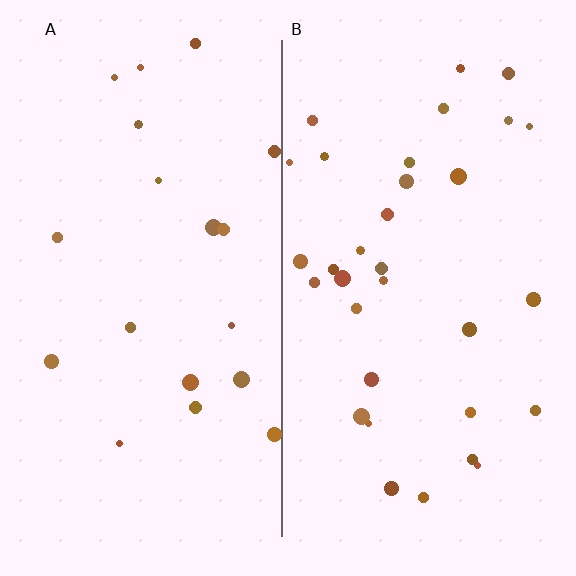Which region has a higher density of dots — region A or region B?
B (the right).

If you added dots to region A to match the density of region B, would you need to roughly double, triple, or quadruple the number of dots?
Approximately double.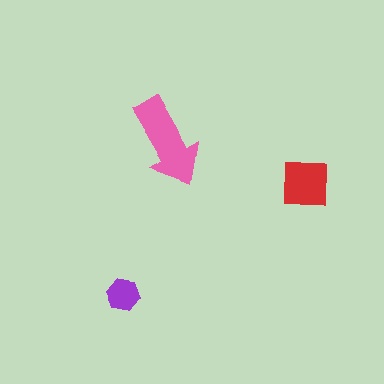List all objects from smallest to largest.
The purple hexagon, the red square, the pink arrow.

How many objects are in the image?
There are 3 objects in the image.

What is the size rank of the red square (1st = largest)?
2nd.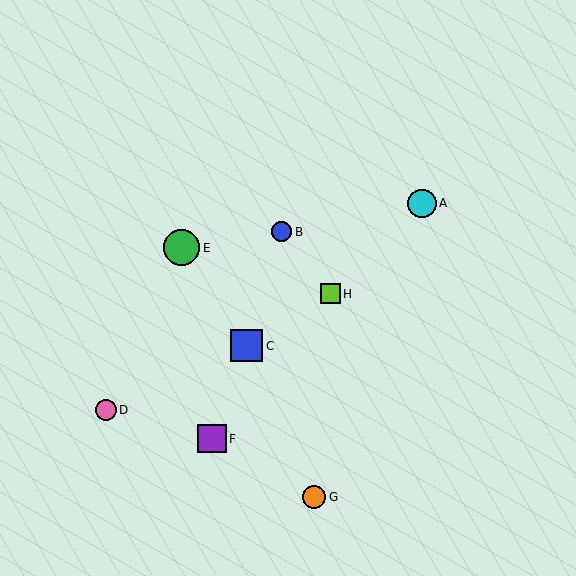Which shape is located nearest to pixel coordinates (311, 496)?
The orange circle (labeled G) at (314, 497) is nearest to that location.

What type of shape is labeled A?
Shape A is a cyan circle.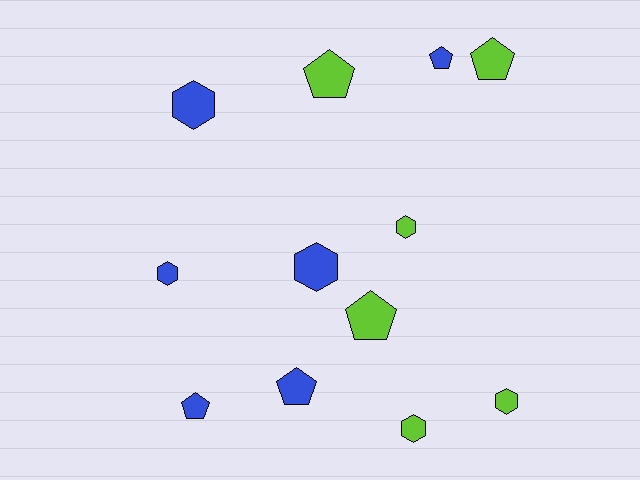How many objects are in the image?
There are 12 objects.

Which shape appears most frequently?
Hexagon, with 6 objects.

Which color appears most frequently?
Blue, with 6 objects.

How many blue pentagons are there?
There are 3 blue pentagons.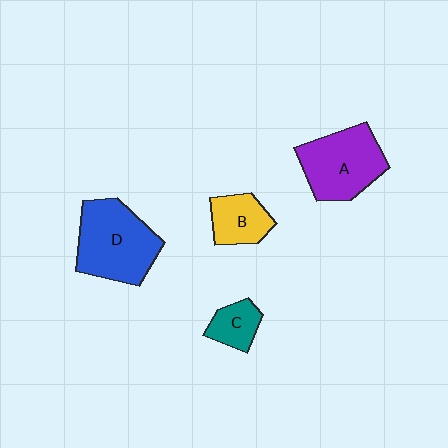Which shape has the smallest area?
Shape C (teal).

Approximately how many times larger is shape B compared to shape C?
Approximately 1.3 times.